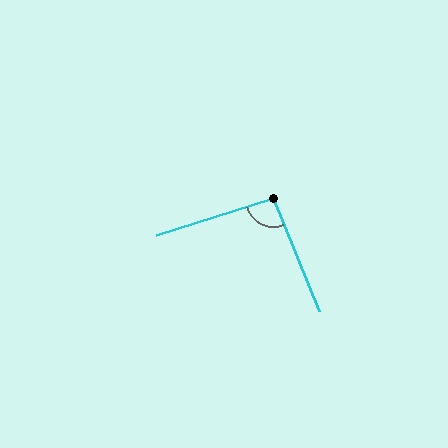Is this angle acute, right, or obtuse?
It is approximately a right angle.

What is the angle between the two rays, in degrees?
Approximately 95 degrees.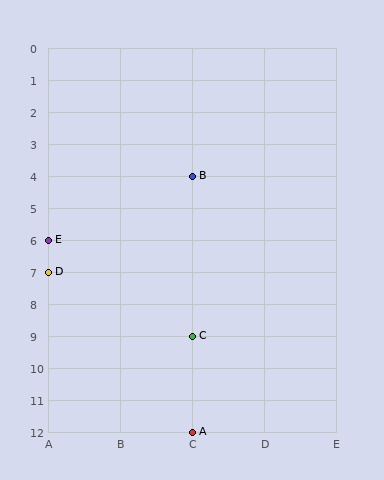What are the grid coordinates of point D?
Point D is at grid coordinates (A, 7).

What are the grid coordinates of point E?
Point E is at grid coordinates (A, 6).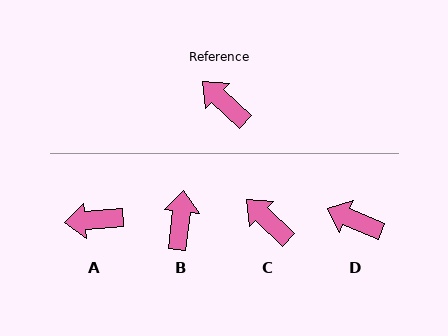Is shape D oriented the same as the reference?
No, it is off by about 21 degrees.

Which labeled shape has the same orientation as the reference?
C.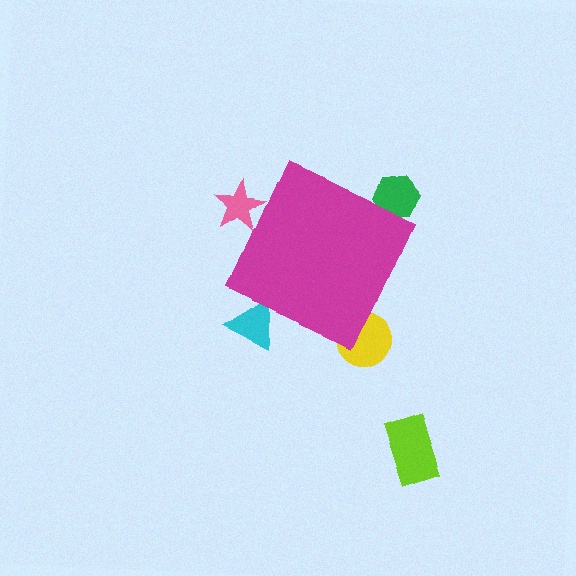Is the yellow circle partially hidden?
Yes, the yellow circle is partially hidden behind the magenta diamond.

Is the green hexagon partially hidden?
Yes, the green hexagon is partially hidden behind the magenta diamond.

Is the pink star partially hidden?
Yes, the pink star is partially hidden behind the magenta diamond.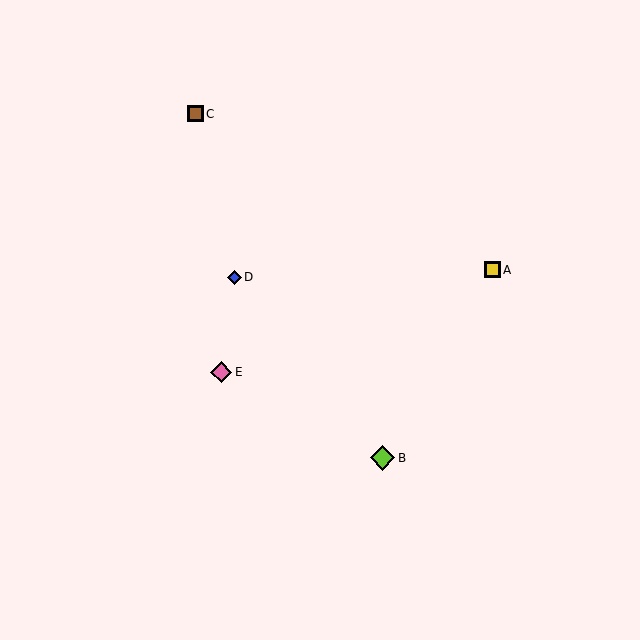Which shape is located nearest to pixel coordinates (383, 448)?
The lime diamond (labeled B) at (383, 458) is nearest to that location.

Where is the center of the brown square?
The center of the brown square is at (195, 114).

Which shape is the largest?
The lime diamond (labeled B) is the largest.